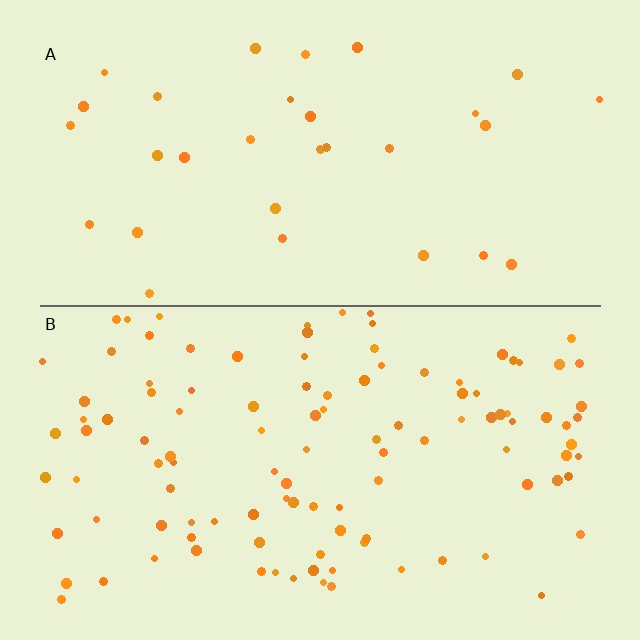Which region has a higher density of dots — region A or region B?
B (the bottom).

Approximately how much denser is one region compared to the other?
Approximately 3.5× — region B over region A.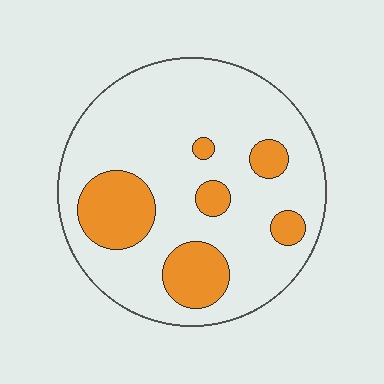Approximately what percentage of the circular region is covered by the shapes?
Approximately 20%.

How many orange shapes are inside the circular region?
6.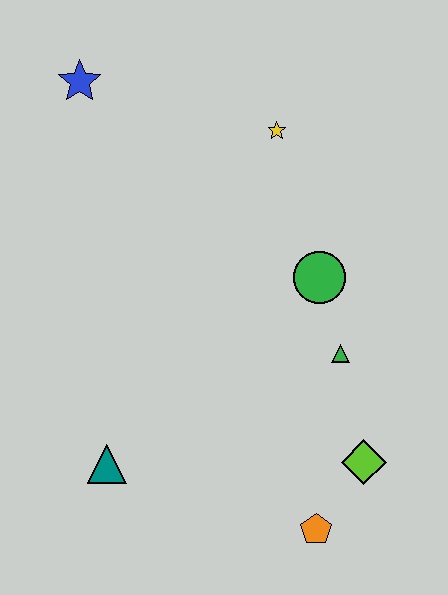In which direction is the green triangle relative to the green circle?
The green triangle is below the green circle.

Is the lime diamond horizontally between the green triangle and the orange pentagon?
No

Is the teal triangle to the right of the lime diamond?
No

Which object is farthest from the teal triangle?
The blue star is farthest from the teal triangle.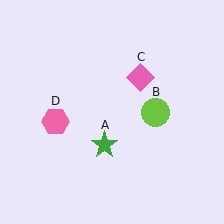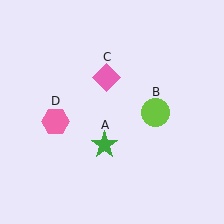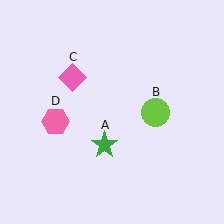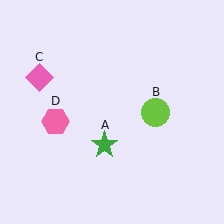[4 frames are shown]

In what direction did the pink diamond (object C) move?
The pink diamond (object C) moved left.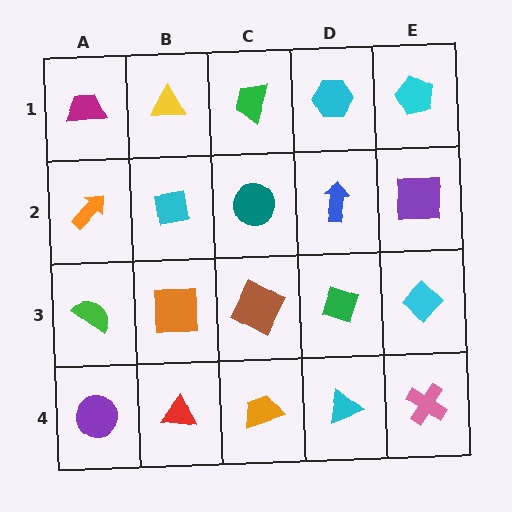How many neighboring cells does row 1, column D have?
3.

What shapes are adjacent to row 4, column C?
A brown square (row 3, column C), a red triangle (row 4, column B), a cyan triangle (row 4, column D).